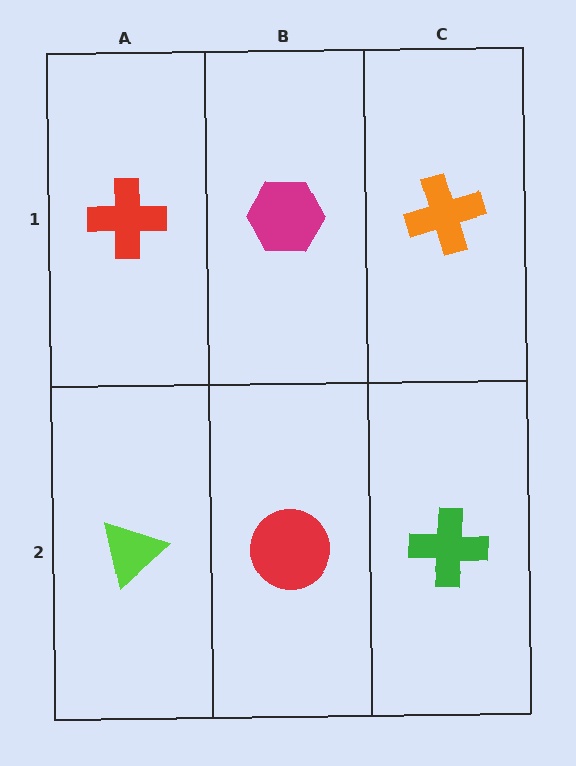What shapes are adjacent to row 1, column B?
A red circle (row 2, column B), a red cross (row 1, column A), an orange cross (row 1, column C).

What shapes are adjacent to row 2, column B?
A magenta hexagon (row 1, column B), a lime triangle (row 2, column A), a green cross (row 2, column C).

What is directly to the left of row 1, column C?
A magenta hexagon.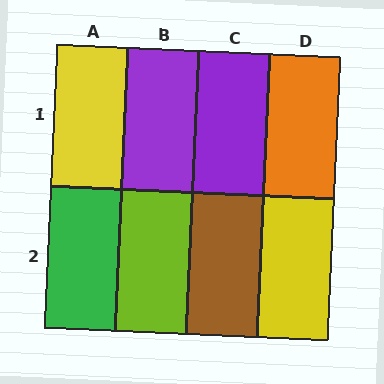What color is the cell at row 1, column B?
Purple.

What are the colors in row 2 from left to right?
Green, lime, brown, yellow.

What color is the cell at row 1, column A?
Yellow.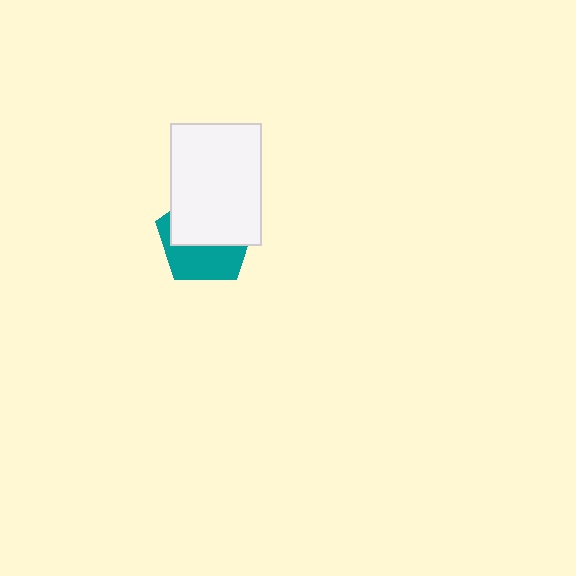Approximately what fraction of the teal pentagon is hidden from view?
Roughly 57% of the teal pentagon is hidden behind the white rectangle.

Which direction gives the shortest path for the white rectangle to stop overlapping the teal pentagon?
Moving up gives the shortest separation.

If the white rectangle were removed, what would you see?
You would see the complete teal pentagon.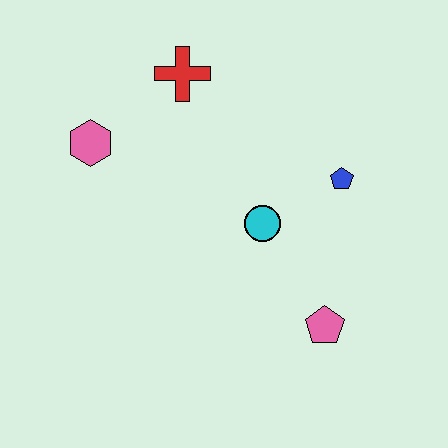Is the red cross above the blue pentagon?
Yes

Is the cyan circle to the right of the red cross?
Yes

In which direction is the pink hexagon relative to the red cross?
The pink hexagon is to the left of the red cross.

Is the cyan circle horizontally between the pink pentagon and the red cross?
Yes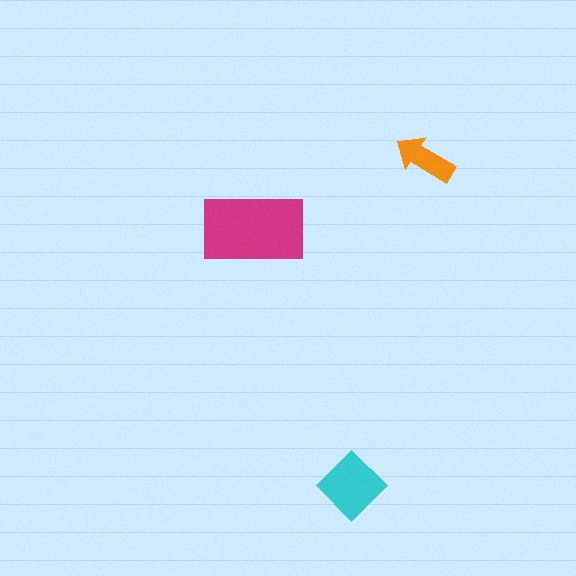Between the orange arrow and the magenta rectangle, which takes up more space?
The magenta rectangle.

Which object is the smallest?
The orange arrow.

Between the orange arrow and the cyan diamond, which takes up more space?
The cyan diamond.